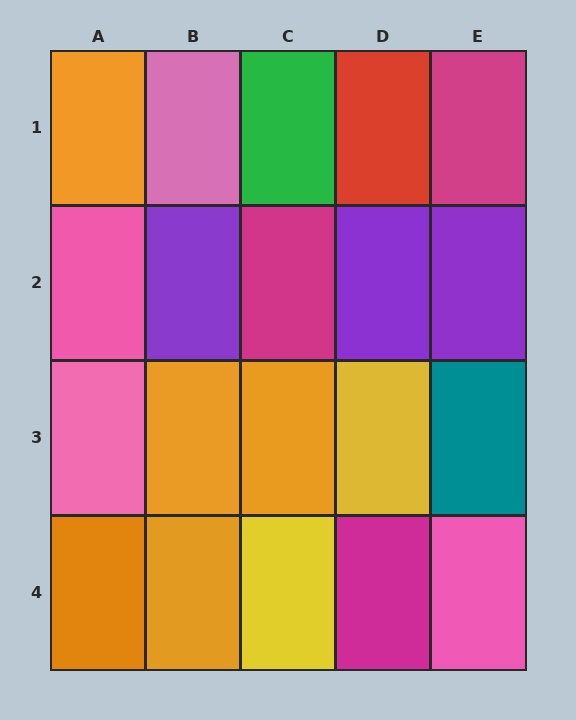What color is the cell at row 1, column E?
Magenta.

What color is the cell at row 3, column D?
Yellow.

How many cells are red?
1 cell is red.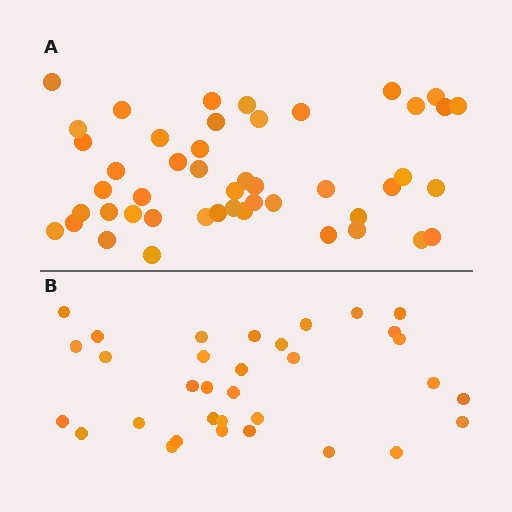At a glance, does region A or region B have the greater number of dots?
Region A (the top region) has more dots.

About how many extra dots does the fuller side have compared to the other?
Region A has approximately 15 more dots than region B.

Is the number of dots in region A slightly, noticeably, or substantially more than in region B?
Region A has noticeably more, but not dramatically so. The ratio is roughly 1.4 to 1.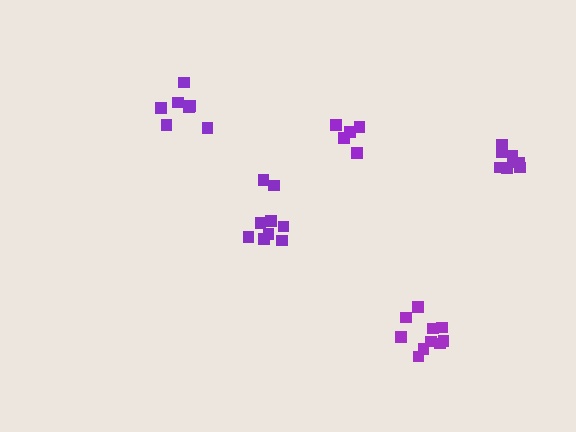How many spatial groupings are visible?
There are 5 spatial groupings.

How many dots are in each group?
Group 1: 7 dots, Group 2: 5 dots, Group 3: 10 dots, Group 4: 10 dots, Group 5: 8 dots (40 total).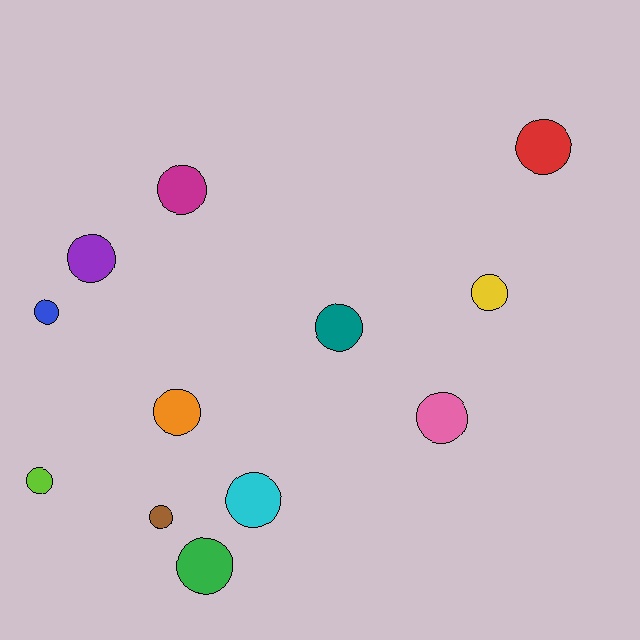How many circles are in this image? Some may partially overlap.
There are 12 circles.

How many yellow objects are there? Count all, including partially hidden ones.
There is 1 yellow object.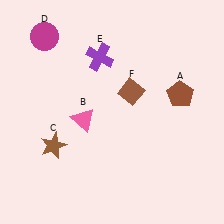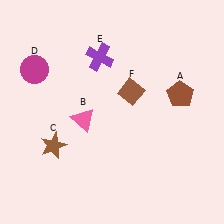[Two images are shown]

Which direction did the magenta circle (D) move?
The magenta circle (D) moved down.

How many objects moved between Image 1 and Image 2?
1 object moved between the two images.